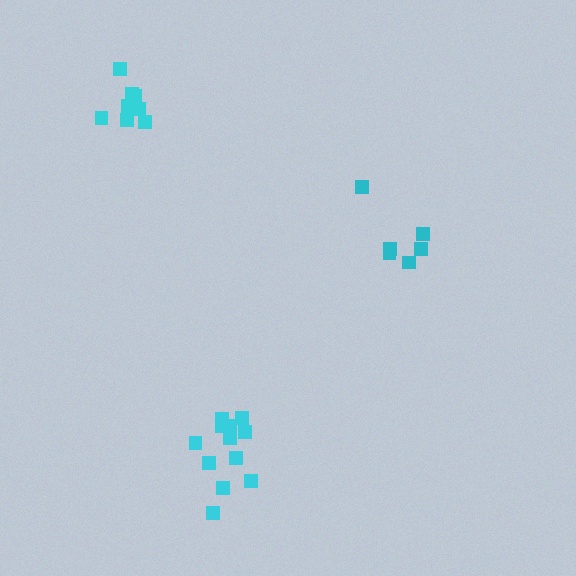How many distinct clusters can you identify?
There are 3 distinct clusters.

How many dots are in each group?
Group 1: 12 dots, Group 2: 6 dots, Group 3: 8 dots (26 total).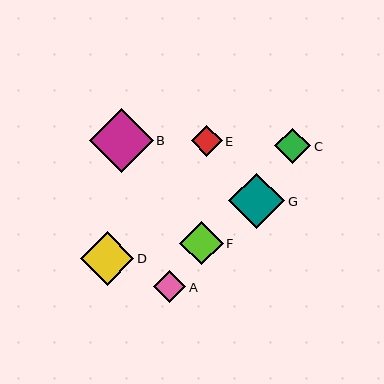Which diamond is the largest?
Diamond B is the largest with a size of approximately 64 pixels.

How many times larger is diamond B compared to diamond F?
Diamond B is approximately 1.5 times the size of diamond F.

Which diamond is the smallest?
Diamond E is the smallest with a size of approximately 31 pixels.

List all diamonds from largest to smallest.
From largest to smallest: B, G, D, F, C, A, E.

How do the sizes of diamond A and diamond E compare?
Diamond A and diamond E are approximately the same size.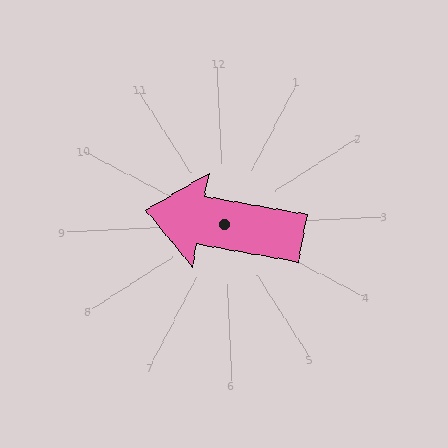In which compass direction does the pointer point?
West.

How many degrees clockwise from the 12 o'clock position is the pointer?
Approximately 283 degrees.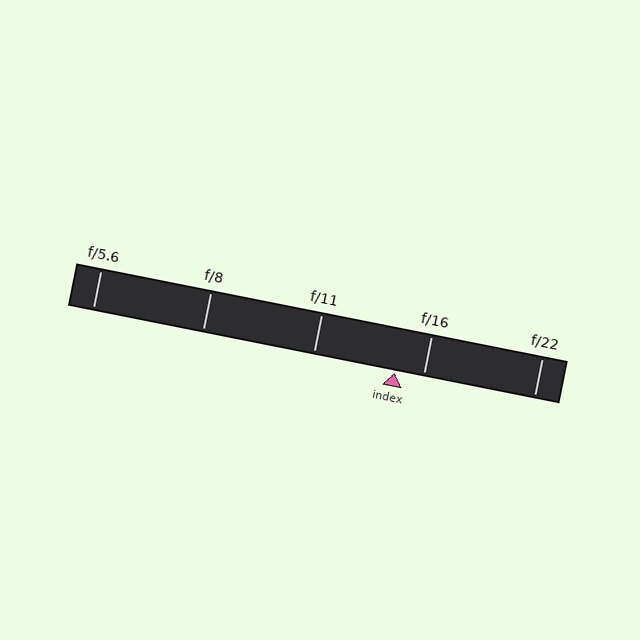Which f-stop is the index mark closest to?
The index mark is closest to f/16.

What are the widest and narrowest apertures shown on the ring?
The widest aperture shown is f/5.6 and the narrowest is f/22.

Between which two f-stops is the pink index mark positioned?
The index mark is between f/11 and f/16.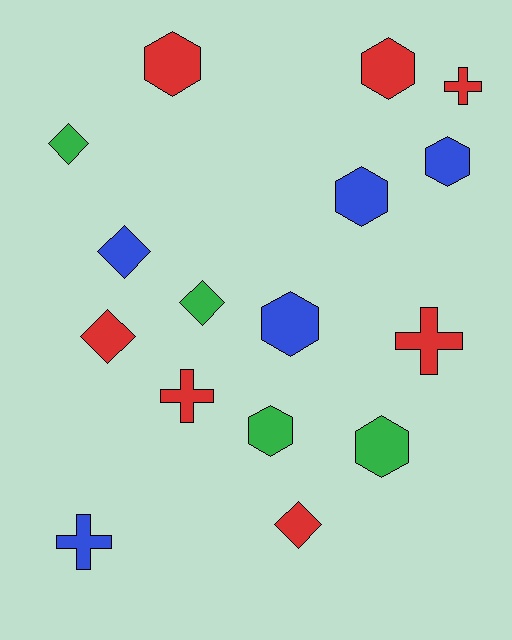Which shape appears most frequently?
Hexagon, with 7 objects.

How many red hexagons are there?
There are 2 red hexagons.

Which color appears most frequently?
Red, with 7 objects.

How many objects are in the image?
There are 16 objects.